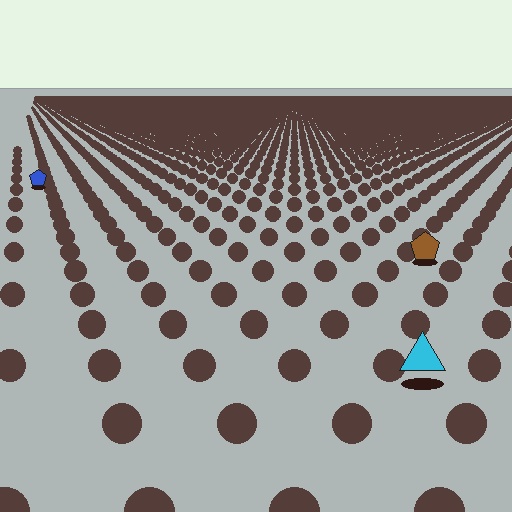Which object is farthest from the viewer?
The blue pentagon is farthest from the viewer. It appears smaller and the ground texture around it is denser.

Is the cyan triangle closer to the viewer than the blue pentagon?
Yes. The cyan triangle is closer — you can tell from the texture gradient: the ground texture is coarser near it.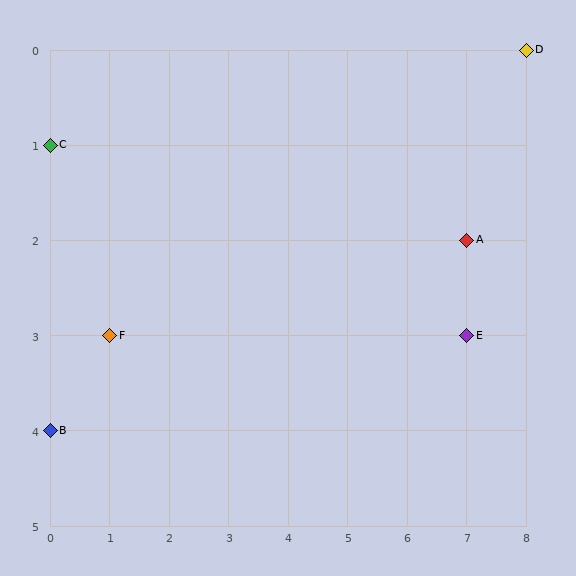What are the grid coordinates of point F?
Point F is at grid coordinates (1, 3).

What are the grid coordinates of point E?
Point E is at grid coordinates (7, 3).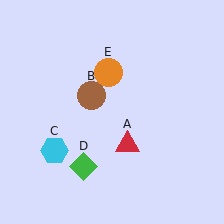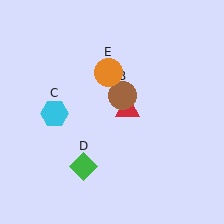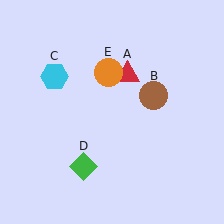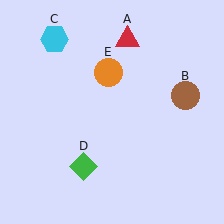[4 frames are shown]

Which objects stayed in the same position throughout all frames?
Green diamond (object D) and orange circle (object E) remained stationary.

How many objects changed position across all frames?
3 objects changed position: red triangle (object A), brown circle (object B), cyan hexagon (object C).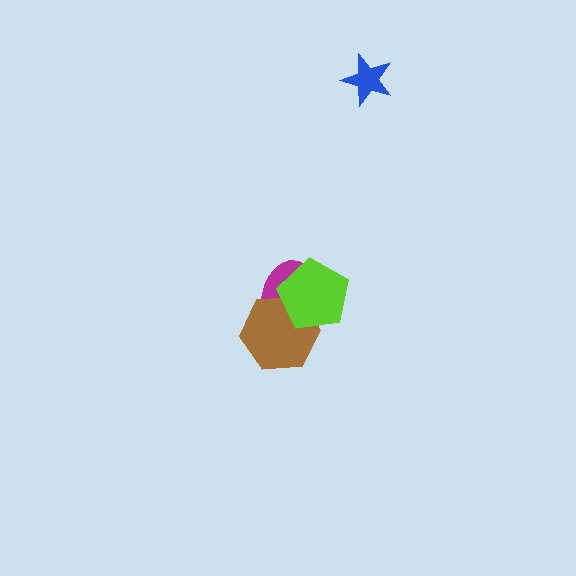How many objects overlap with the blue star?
0 objects overlap with the blue star.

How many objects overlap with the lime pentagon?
2 objects overlap with the lime pentagon.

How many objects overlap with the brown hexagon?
2 objects overlap with the brown hexagon.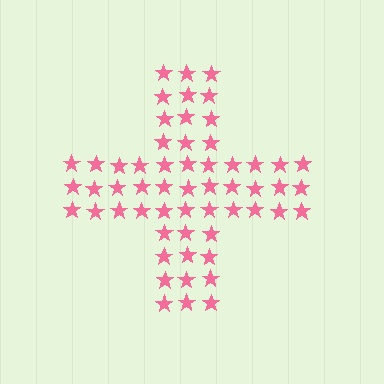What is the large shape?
The large shape is a cross.